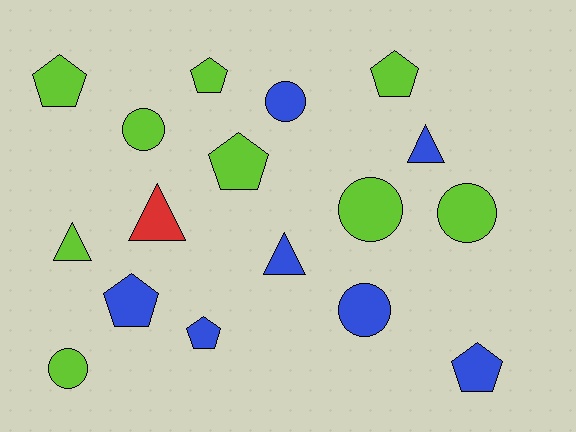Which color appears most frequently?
Lime, with 9 objects.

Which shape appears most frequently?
Pentagon, with 7 objects.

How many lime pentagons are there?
There are 4 lime pentagons.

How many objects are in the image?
There are 17 objects.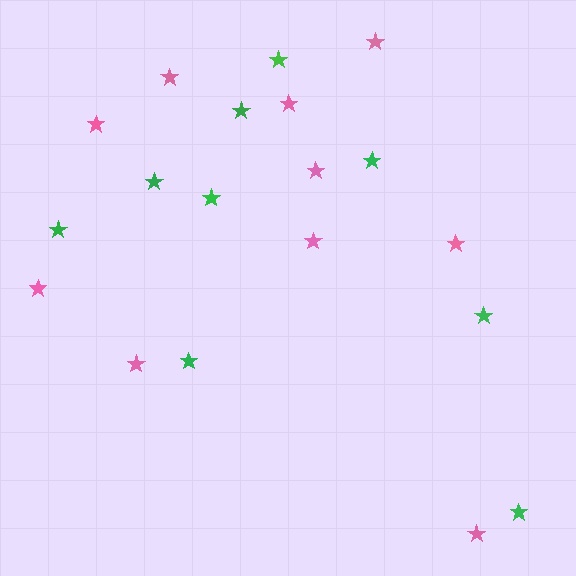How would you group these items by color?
There are 2 groups: one group of pink stars (10) and one group of green stars (9).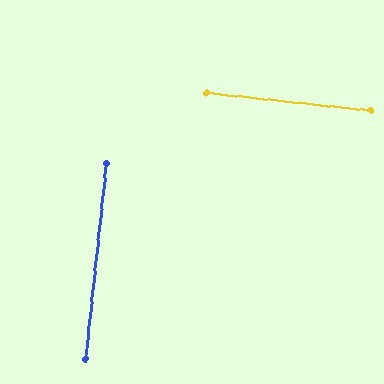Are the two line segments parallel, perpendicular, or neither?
Perpendicular — they meet at approximately 90°.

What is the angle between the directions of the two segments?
Approximately 90 degrees.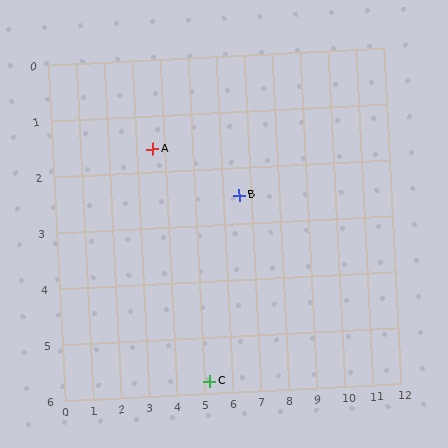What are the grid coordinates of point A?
Point A is at approximately (3.6, 1.6).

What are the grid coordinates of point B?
Point B is at approximately (6.6, 2.5).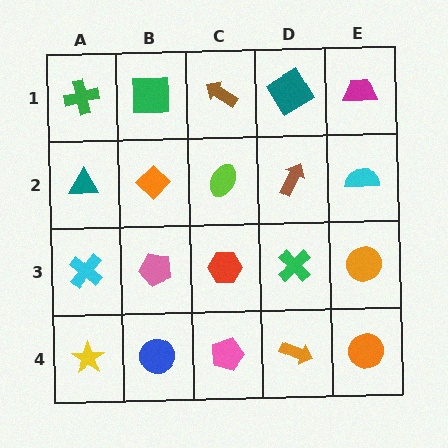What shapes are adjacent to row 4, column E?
An orange circle (row 3, column E), an orange arrow (row 4, column D).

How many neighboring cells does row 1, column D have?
3.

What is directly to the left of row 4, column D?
A pink pentagon.